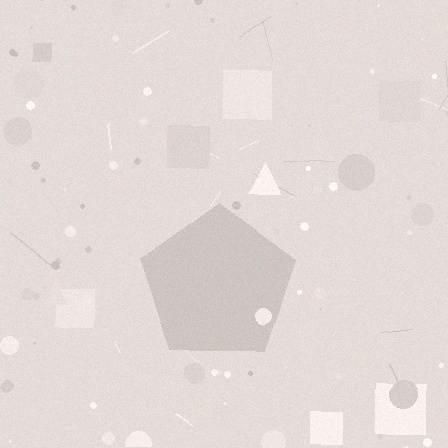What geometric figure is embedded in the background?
A pentagon is embedded in the background.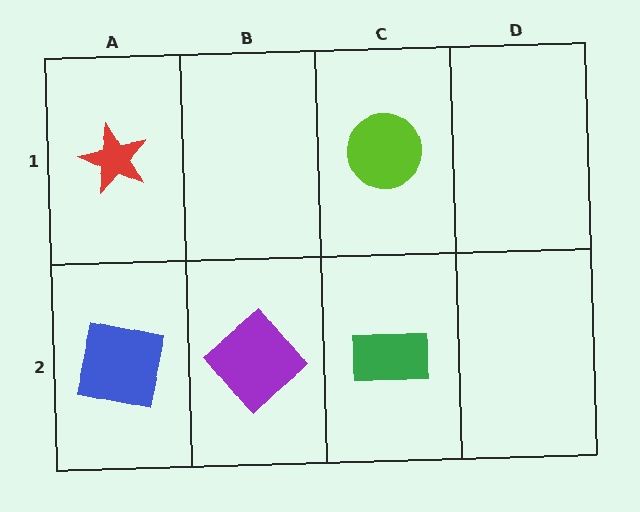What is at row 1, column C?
A lime circle.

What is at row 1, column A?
A red star.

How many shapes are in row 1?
2 shapes.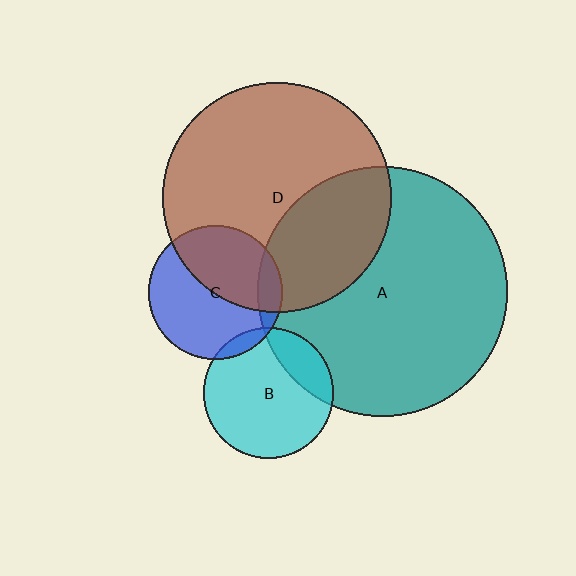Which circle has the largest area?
Circle A (teal).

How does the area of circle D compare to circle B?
Approximately 3.1 times.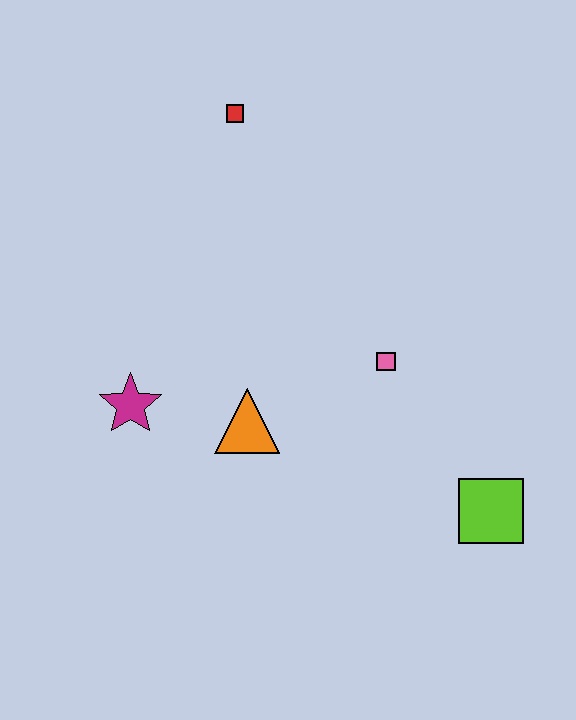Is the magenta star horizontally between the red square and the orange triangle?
No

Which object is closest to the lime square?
The pink square is closest to the lime square.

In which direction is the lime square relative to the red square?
The lime square is below the red square.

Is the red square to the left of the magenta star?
No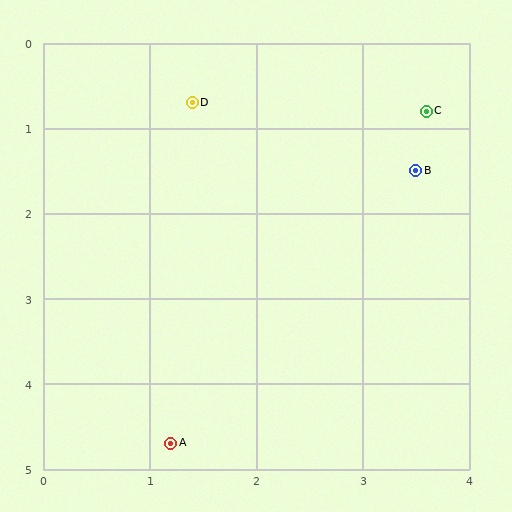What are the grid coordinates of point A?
Point A is at approximately (1.2, 4.7).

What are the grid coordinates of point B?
Point B is at approximately (3.5, 1.5).